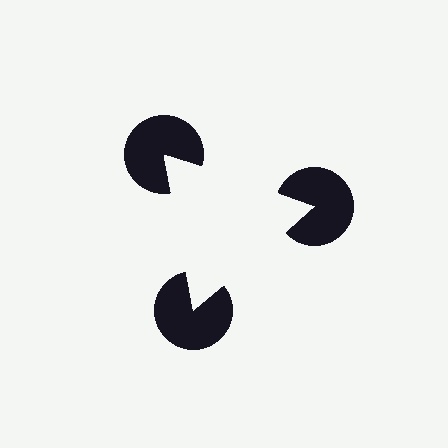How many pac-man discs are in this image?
There are 3 — one at each vertex of the illusory triangle.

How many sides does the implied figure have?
3 sides.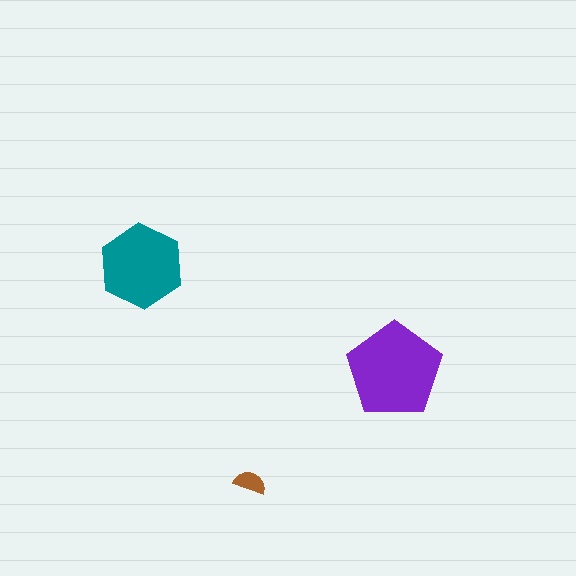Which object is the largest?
The purple pentagon.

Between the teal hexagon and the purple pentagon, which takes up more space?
The purple pentagon.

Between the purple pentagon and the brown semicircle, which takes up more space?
The purple pentagon.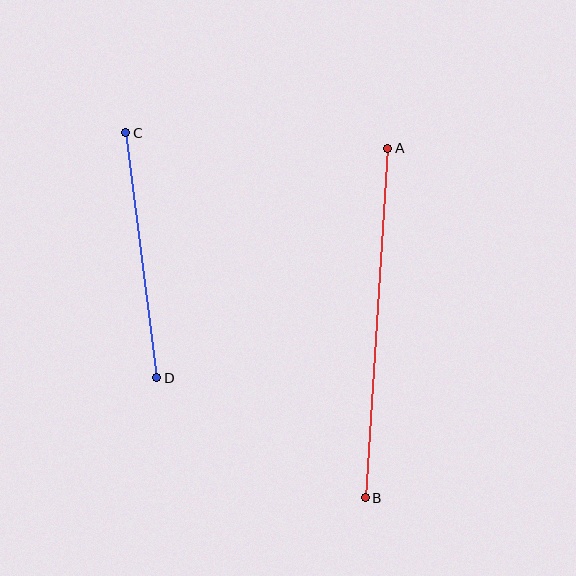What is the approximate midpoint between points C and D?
The midpoint is at approximately (141, 255) pixels.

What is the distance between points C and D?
The distance is approximately 247 pixels.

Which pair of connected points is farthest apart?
Points A and B are farthest apart.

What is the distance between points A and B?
The distance is approximately 350 pixels.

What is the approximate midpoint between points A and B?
The midpoint is at approximately (377, 323) pixels.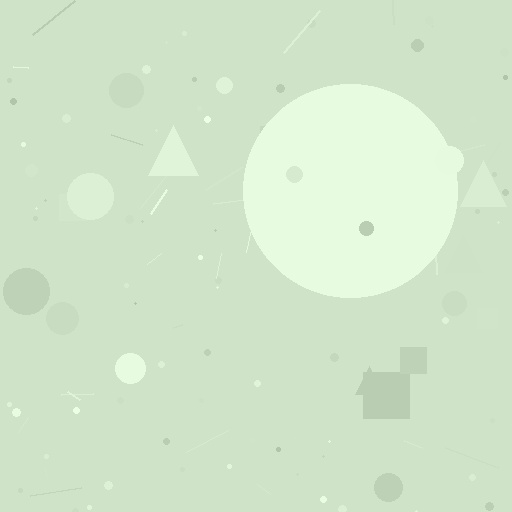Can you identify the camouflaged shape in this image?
The camouflaged shape is a circle.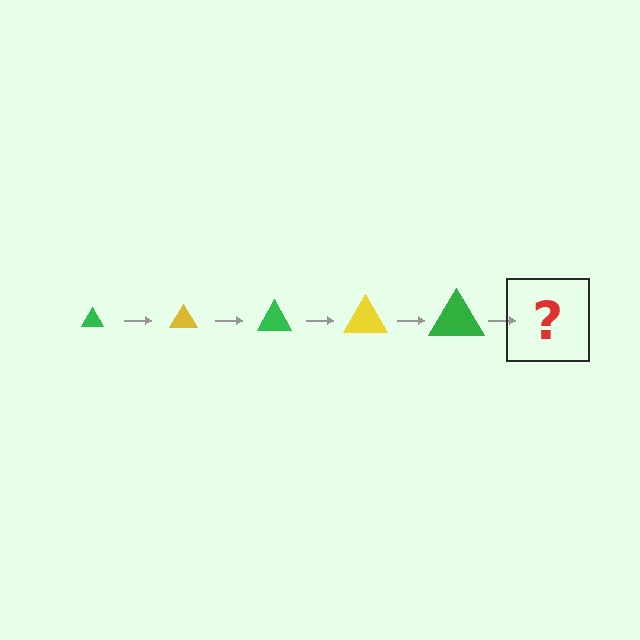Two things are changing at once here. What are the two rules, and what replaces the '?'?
The two rules are that the triangle grows larger each step and the color cycles through green and yellow. The '?' should be a yellow triangle, larger than the previous one.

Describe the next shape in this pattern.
It should be a yellow triangle, larger than the previous one.